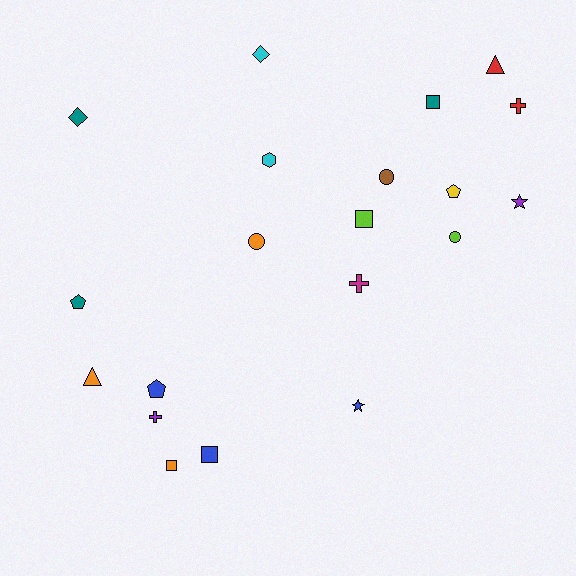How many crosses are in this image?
There are 3 crosses.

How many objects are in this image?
There are 20 objects.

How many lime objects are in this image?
There are 2 lime objects.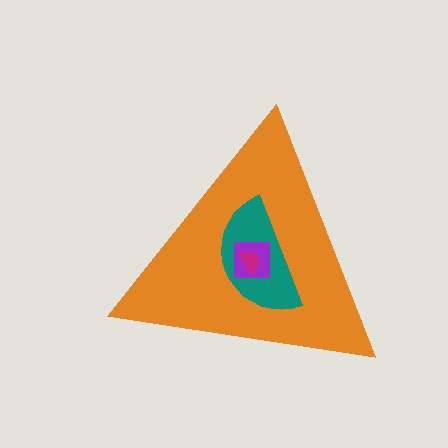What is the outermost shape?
The orange triangle.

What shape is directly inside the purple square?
The magenta trapezoid.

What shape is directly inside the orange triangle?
The teal semicircle.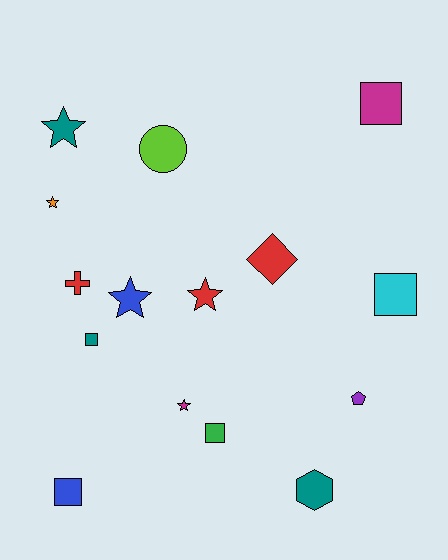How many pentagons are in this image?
There is 1 pentagon.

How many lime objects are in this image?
There is 1 lime object.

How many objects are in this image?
There are 15 objects.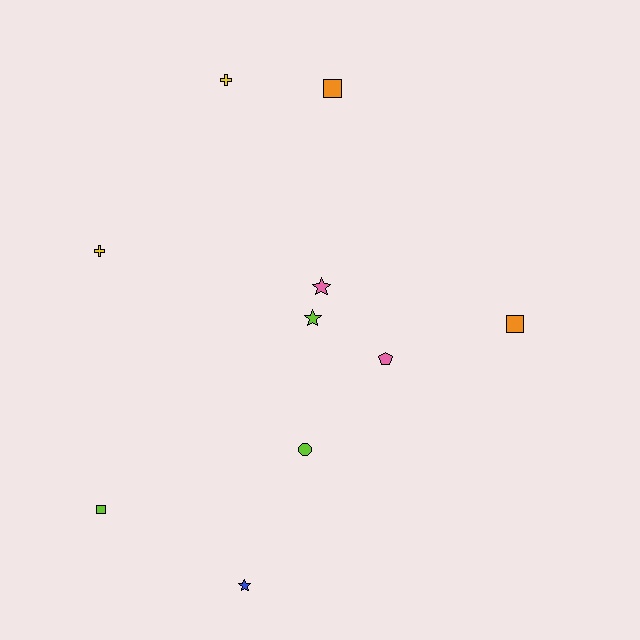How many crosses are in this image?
There are 2 crosses.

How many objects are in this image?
There are 10 objects.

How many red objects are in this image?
There are no red objects.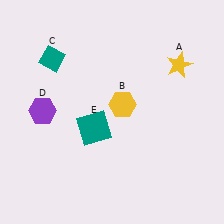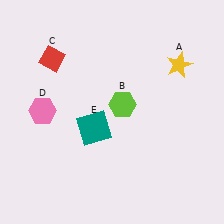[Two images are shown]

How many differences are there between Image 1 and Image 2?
There are 3 differences between the two images.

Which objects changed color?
B changed from yellow to lime. C changed from teal to red. D changed from purple to pink.